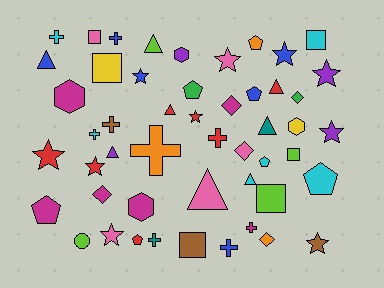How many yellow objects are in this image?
There are 2 yellow objects.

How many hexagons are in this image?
There are 4 hexagons.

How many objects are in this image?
There are 50 objects.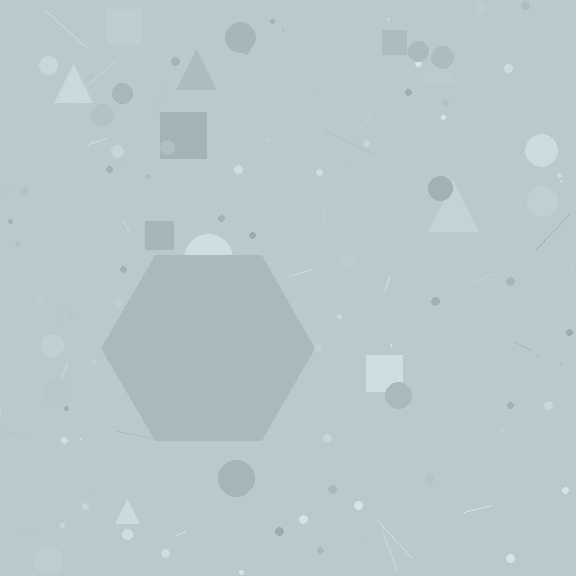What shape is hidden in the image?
A hexagon is hidden in the image.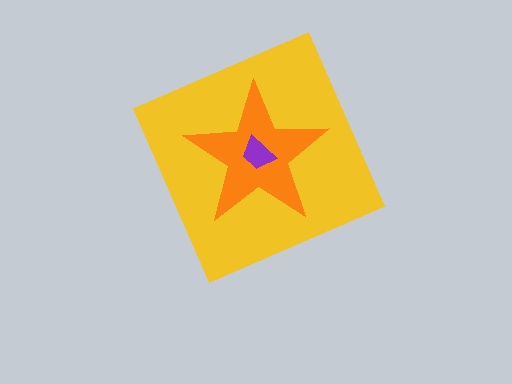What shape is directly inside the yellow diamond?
The orange star.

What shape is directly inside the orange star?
The purple trapezoid.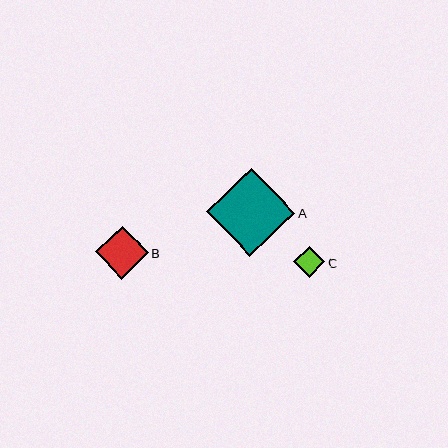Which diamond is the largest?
Diamond A is the largest with a size of approximately 88 pixels.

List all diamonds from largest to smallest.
From largest to smallest: A, B, C.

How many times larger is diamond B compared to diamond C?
Diamond B is approximately 1.7 times the size of diamond C.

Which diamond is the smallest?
Diamond C is the smallest with a size of approximately 31 pixels.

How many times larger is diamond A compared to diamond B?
Diamond A is approximately 1.7 times the size of diamond B.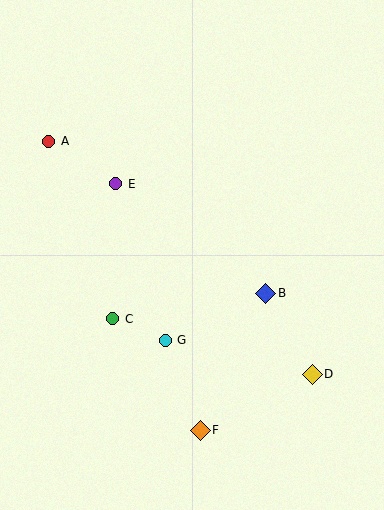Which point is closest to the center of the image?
Point B at (266, 293) is closest to the center.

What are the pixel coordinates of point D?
Point D is at (312, 374).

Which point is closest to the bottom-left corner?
Point F is closest to the bottom-left corner.